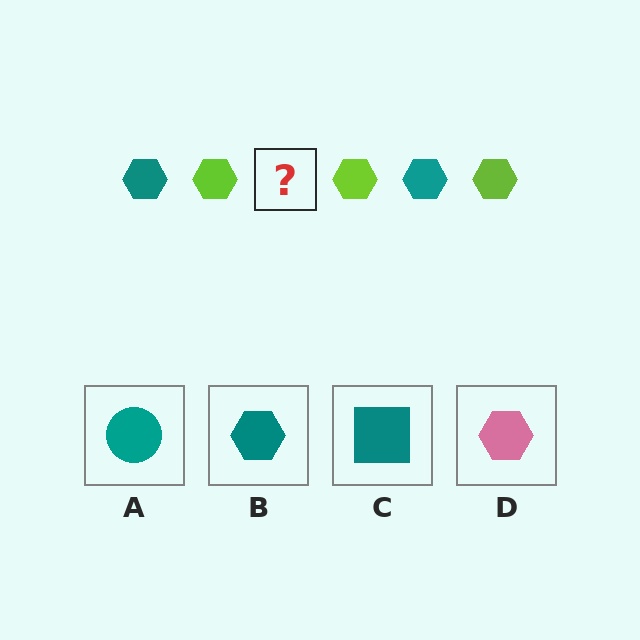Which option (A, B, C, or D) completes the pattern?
B.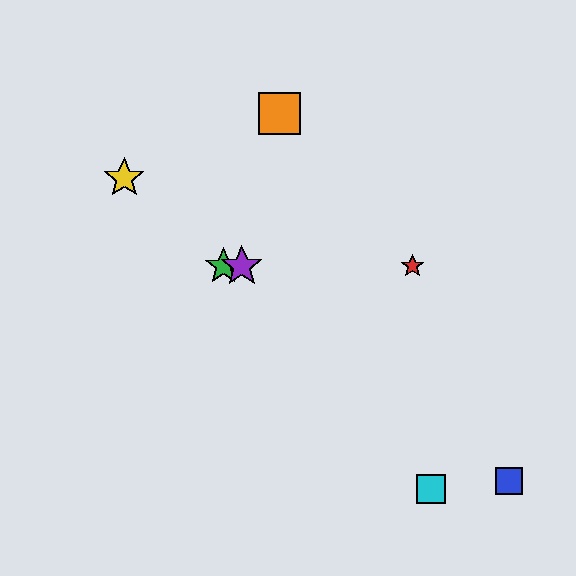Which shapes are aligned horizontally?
The red star, the green star, the purple star are aligned horizontally.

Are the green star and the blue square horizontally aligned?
No, the green star is at y≈266 and the blue square is at y≈481.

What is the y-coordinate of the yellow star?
The yellow star is at y≈178.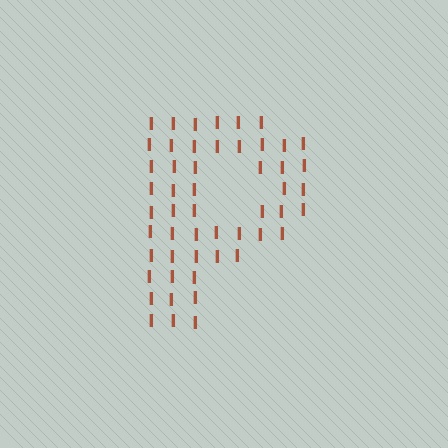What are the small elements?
The small elements are letter I's.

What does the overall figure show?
The overall figure shows the letter P.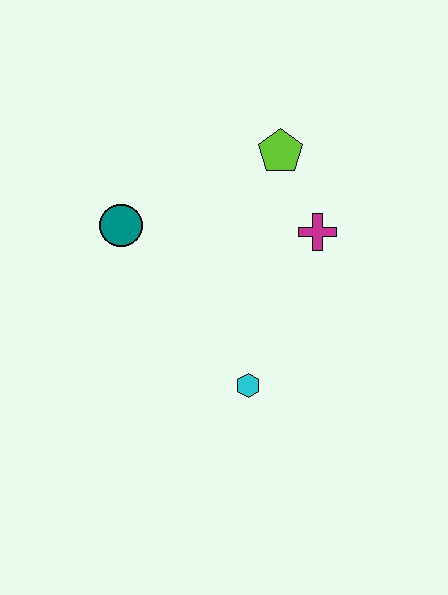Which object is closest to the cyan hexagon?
The magenta cross is closest to the cyan hexagon.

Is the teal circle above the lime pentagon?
No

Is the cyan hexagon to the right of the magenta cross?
No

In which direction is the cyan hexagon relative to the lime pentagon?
The cyan hexagon is below the lime pentagon.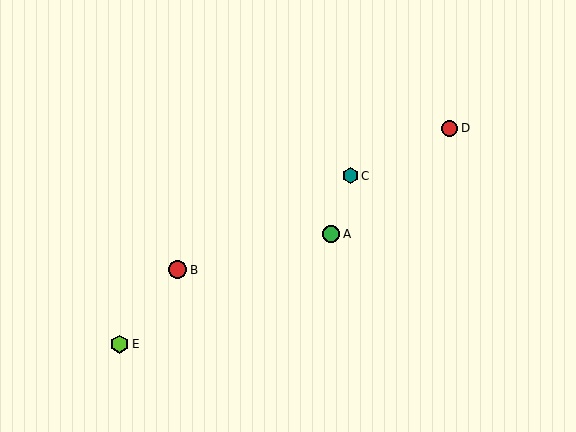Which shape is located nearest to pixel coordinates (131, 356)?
The lime hexagon (labeled E) at (120, 344) is nearest to that location.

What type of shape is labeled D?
Shape D is a red circle.